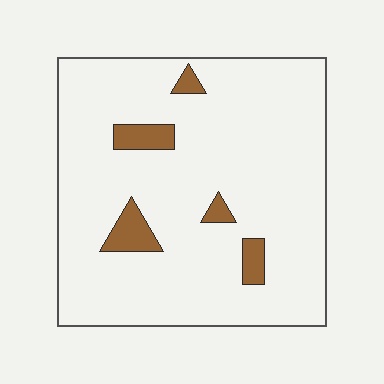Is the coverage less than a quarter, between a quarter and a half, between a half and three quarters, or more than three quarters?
Less than a quarter.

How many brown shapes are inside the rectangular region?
5.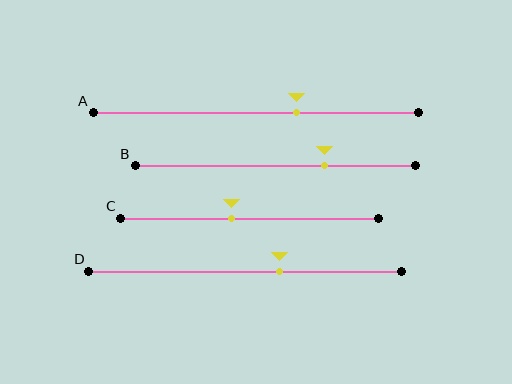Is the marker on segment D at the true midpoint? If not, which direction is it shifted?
No, the marker on segment D is shifted to the right by about 11% of the segment length.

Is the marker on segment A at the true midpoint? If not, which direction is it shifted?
No, the marker on segment A is shifted to the right by about 13% of the segment length.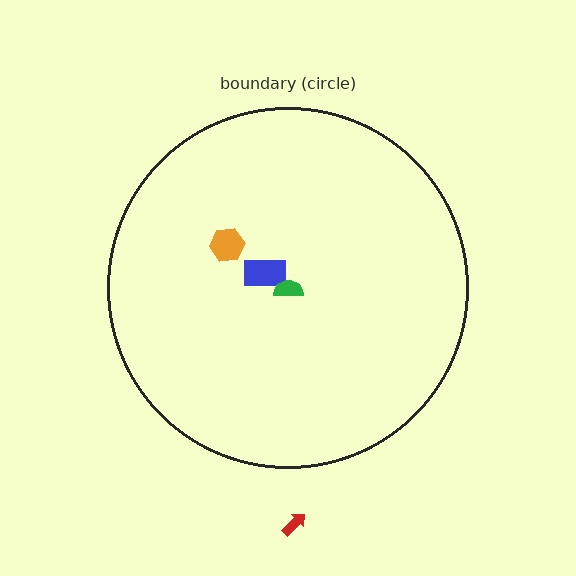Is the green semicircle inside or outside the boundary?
Inside.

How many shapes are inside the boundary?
3 inside, 1 outside.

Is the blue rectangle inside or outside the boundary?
Inside.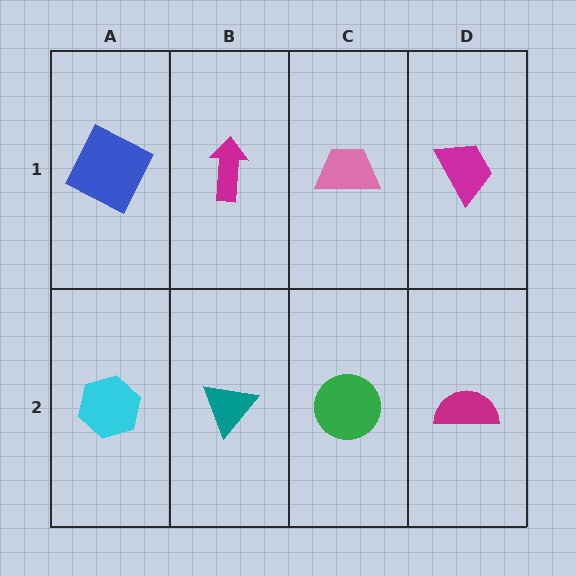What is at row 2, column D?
A magenta semicircle.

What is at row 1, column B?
A magenta arrow.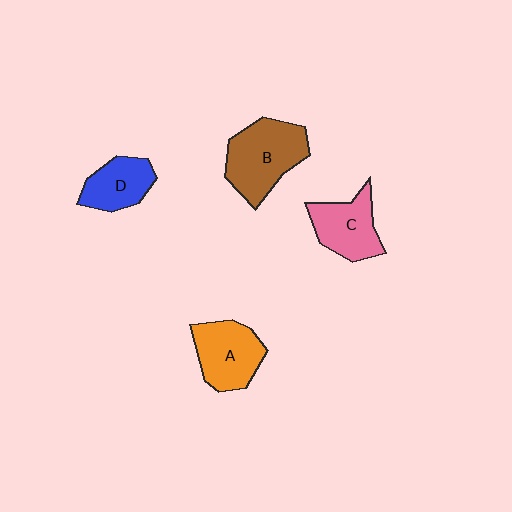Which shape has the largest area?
Shape B (brown).